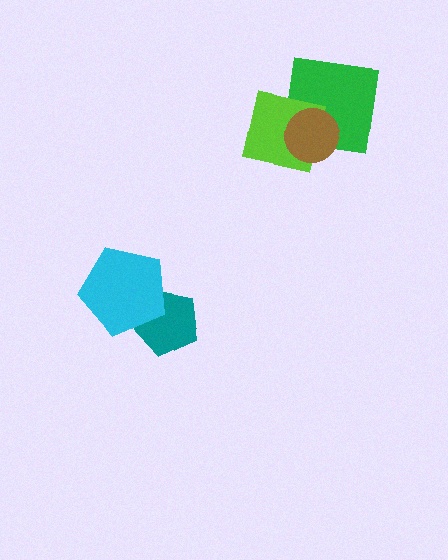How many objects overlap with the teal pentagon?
1 object overlaps with the teal pentagon.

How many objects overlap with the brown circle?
2 objects overlap with the brown circle.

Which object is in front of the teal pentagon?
The cyan pentagon is in front of the teal pentagon.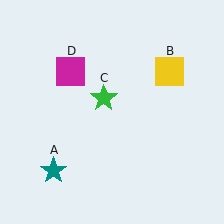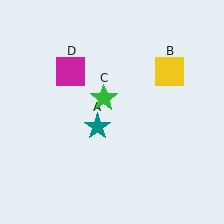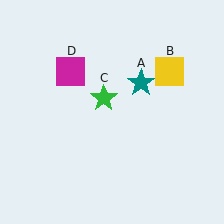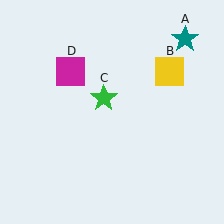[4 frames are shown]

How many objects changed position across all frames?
1 object changed position: teal star (object A).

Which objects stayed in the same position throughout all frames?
Yellow square (object B) and green star (object C) and magenta square (object D) remained stationary.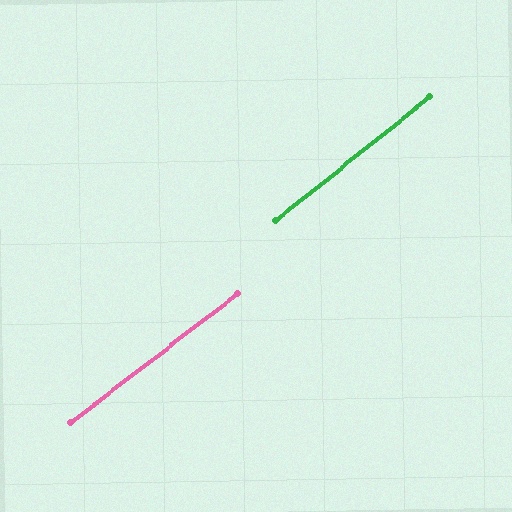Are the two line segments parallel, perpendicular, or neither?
Parallel — their directions differ by only 0.9°.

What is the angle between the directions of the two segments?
Approximately 1 degree.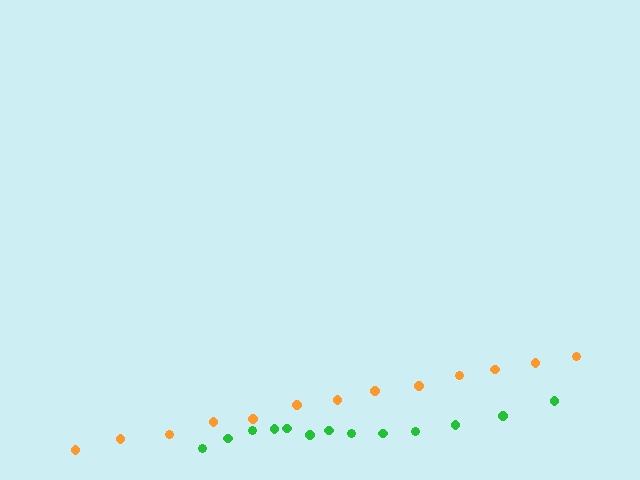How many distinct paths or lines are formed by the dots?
There are 2 distinct paths.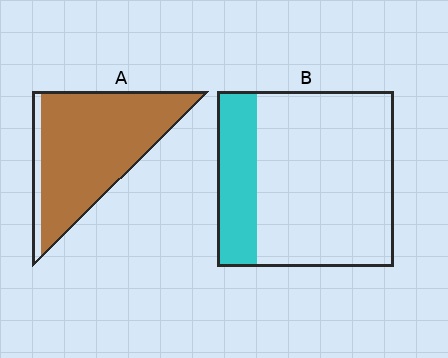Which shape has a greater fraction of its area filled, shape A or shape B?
Shape A.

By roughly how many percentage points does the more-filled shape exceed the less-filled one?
By roughly 70 percentage points (A over B).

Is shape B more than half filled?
No.